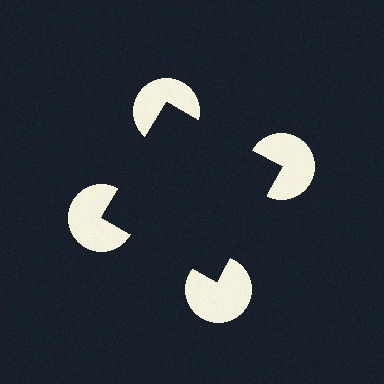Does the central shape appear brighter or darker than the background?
It typically appears slightly darker than the background, even though no actual brightness change is drawn.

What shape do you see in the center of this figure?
An illusory square — its edges are inferred from the aligned wedge cuts in the pac-man discs, not physically drawn.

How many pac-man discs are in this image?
There are 4 — one at each vertex of the illusory square.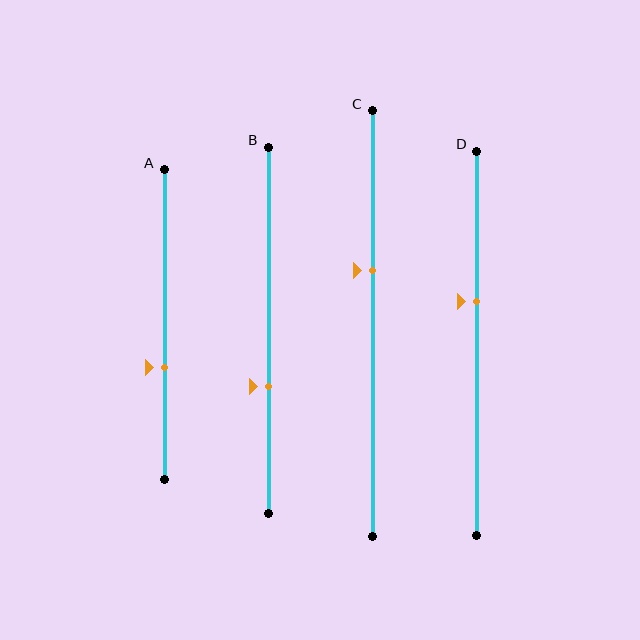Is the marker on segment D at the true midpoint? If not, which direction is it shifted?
No, the marker on segment D is shifted upward by about 11% of the segment length.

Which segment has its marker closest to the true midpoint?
Segment D has its marker closest to the true midpoint.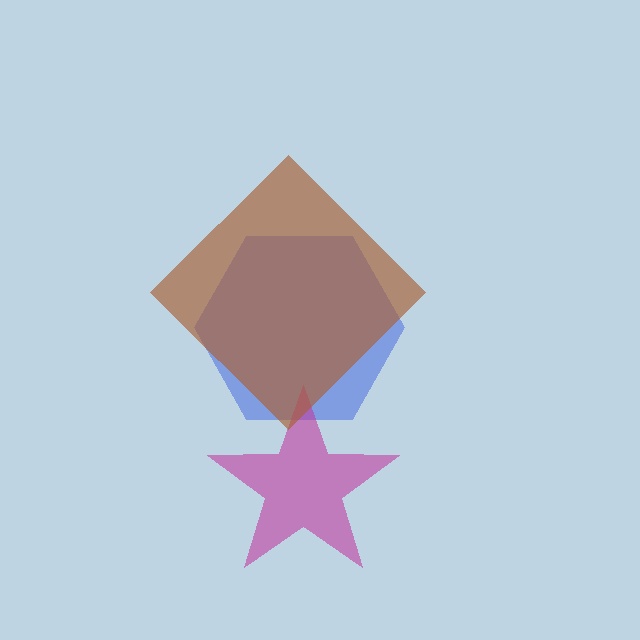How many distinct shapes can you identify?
There are 3 distinct shapes: a blue hexagon, a magenta star, a brown diamond.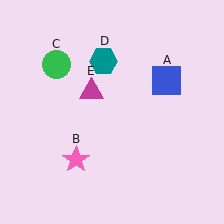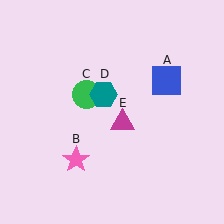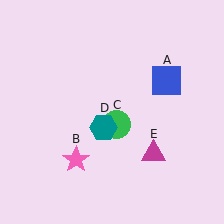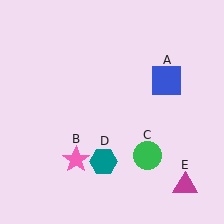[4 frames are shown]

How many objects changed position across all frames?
3 objects changed position: green circle (object C), teal hexagon (object D), magenta triangle (object E).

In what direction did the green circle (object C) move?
The green circle (object C) moved down and to the right.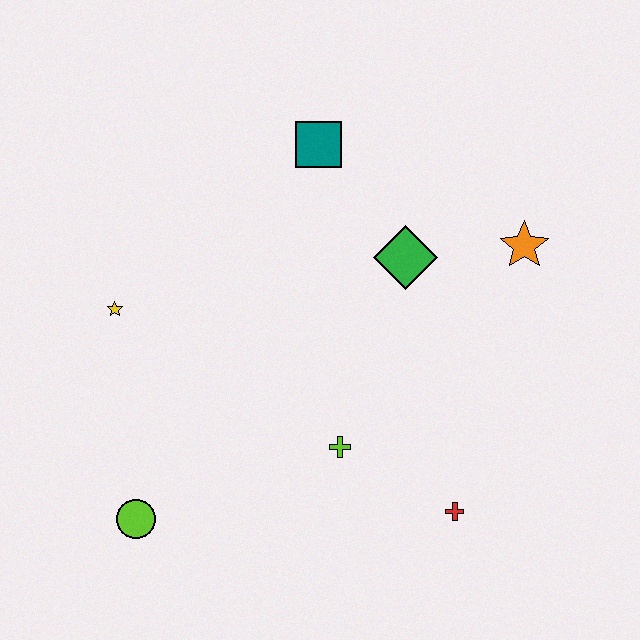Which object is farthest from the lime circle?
The orange star is farthest from the lime circle.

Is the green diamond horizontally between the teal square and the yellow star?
No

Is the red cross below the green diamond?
Yes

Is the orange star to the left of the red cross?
No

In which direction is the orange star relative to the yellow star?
The orange star is to the right of the yellow star.